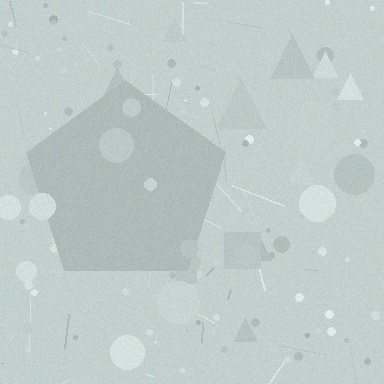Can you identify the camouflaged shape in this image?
The camouflaged shape is a pentagon.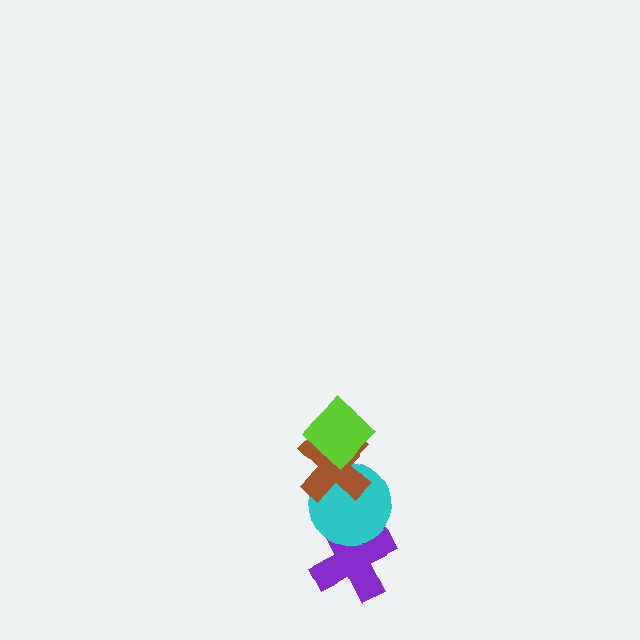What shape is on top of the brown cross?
The lime diamond is on top of the brown cross.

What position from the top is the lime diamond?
The lime diamond is 1st from the top.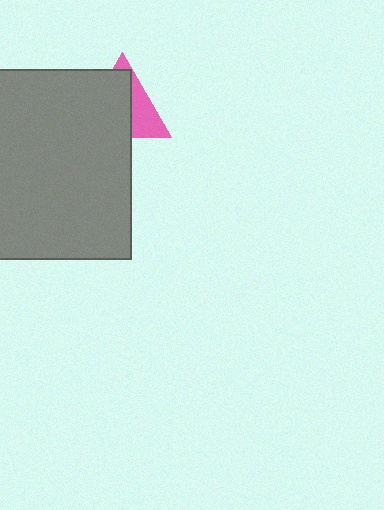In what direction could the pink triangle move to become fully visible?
The pink triangle could move toward the upper-right. That would shift it out from behind the gray rectangle entirely.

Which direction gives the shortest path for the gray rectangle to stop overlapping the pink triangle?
Moving toward the lower-left gives the shortest separation.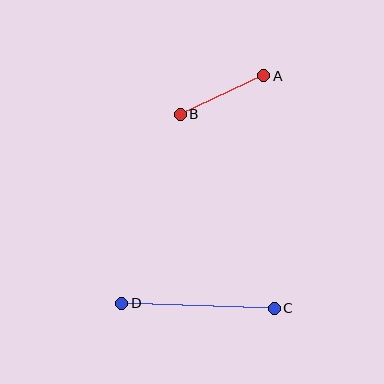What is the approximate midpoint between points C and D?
The midpoint is at approximately (198, 306) pixels.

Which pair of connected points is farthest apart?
Points C and D are farthest apart.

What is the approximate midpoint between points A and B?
The midpoint is at approximately (222, 95) pixels.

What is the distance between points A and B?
The distance is approximately 92 pixels.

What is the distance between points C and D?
The distance is approximately 153 pixels.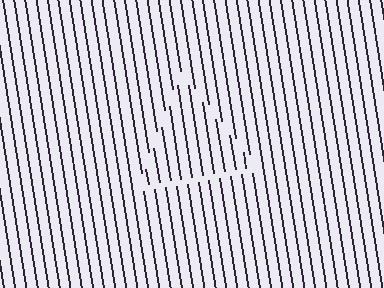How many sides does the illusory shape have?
3 sides — the line-ends trace a triangle.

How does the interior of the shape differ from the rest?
The interior of the shape contains the same grating, shifted by half a period — the contour is defined by the phase discontinuity where line-ends from the inner and outer gratings abut.